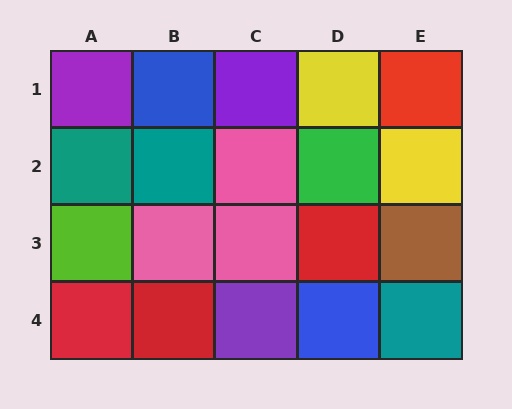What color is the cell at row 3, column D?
Red.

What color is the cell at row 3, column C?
Pink.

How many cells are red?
4 cells are red.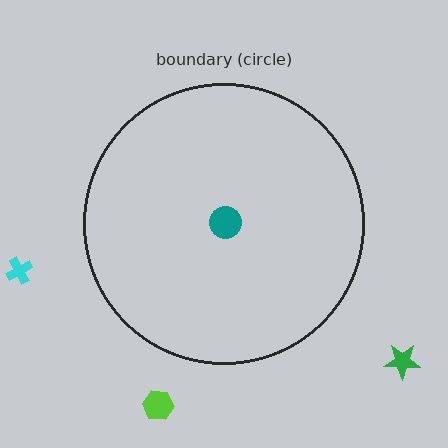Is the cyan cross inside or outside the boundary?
Outside.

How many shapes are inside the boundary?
1 inside, 3 outside.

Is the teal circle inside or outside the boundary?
Inside.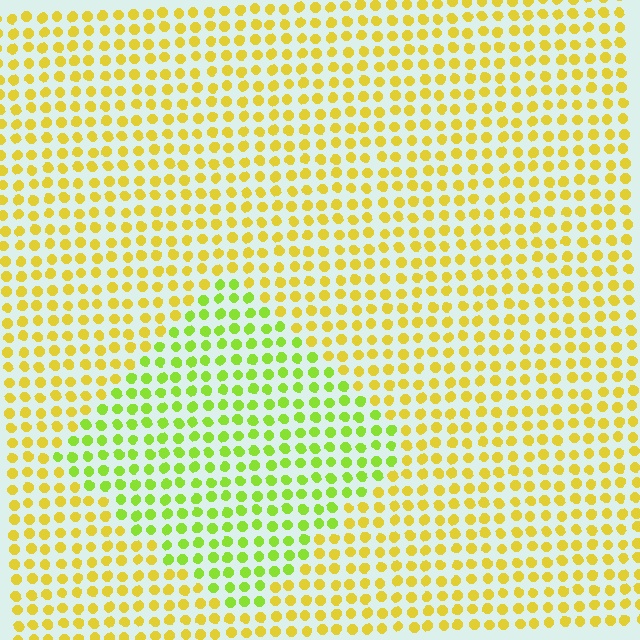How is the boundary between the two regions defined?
The boundary is defined purely by a slight shift in hue (about 37 degrees). Spacing, size, and orientation are identical on both sides.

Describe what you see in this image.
The image is filled with small yellow elements in a uniform arrangement. A diamond-shaped region is visible where the elements are tinted to a slightly different hue, forming a subtle color boundary.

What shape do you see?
I see a diamond.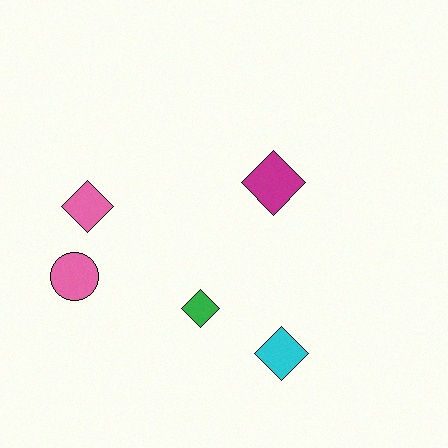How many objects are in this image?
There are 5 objects.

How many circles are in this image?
There is 1 circle.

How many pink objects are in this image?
There are 2 pink objects.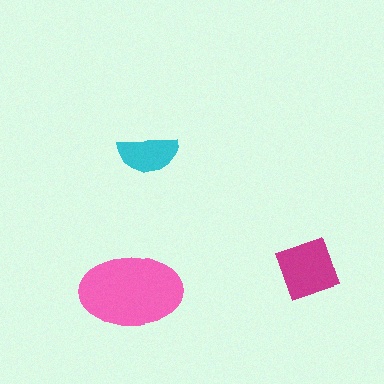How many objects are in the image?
There are 3 objects in the image.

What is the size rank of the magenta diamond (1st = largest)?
2nd.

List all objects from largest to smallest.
The pink ellipse, the magenta diamond, the cyan semicircle.